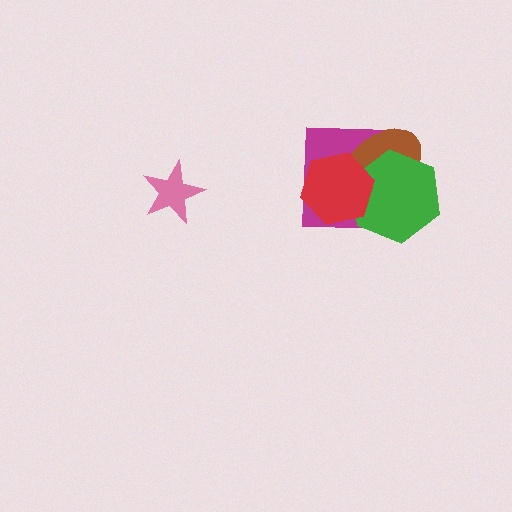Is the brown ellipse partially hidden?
Yes, it is partially covered by another shape.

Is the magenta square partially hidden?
Yes, it is partially covered by another shape.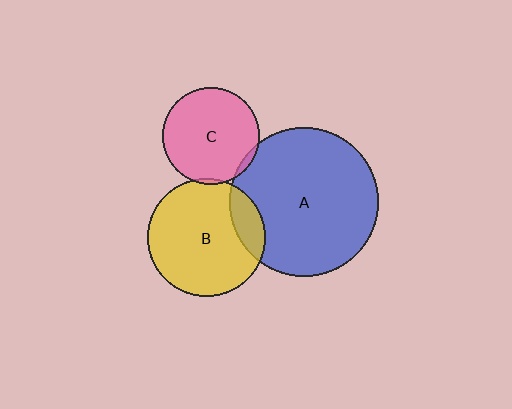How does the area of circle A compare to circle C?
Approximately 2.4 times.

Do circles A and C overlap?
Yes.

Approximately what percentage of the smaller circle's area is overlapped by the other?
Approximately 5%.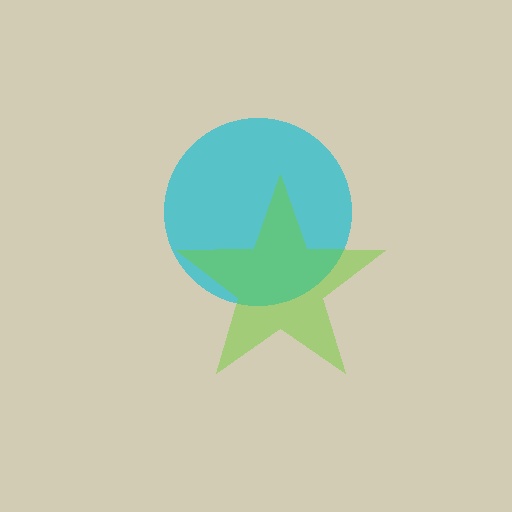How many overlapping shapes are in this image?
There are 2 overlapping shapes in the image.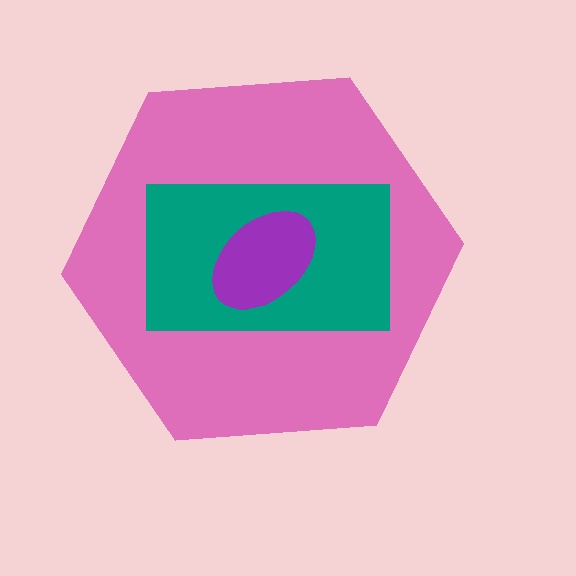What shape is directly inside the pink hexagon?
The teal rectangle.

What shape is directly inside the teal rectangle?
The purple ellipse.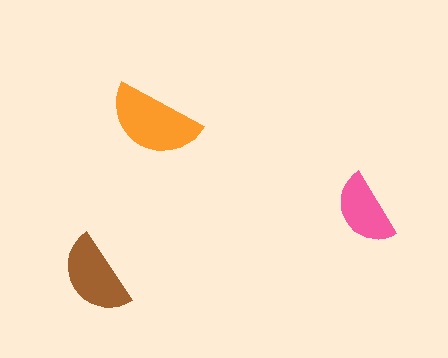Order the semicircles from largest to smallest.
the orange one, the brown one, the pink one.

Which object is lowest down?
The brown semicircle is bottommost.